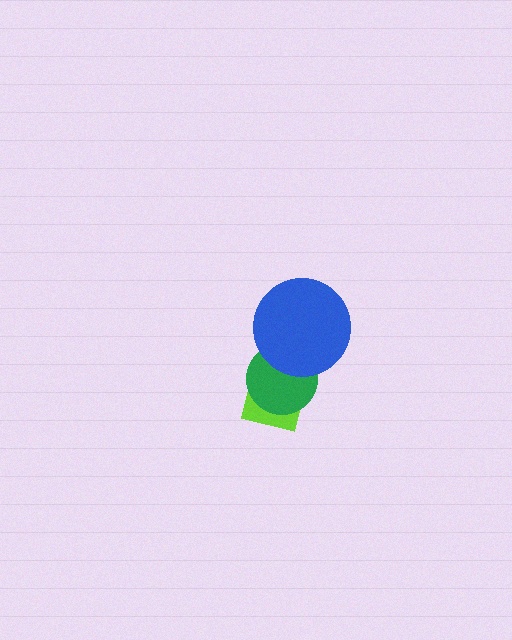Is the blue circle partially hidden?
No, no other shape covers it.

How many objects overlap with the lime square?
1 object overlaps with the lime square.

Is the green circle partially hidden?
Yes, it is partially covered by another shape.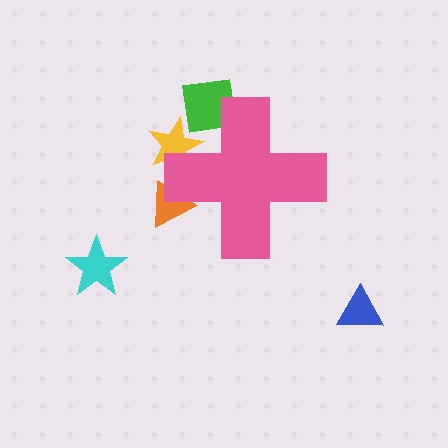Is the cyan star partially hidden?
No, the cyan star is fully visible.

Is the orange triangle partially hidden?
Yes, the orange triangle is partially hidden behind the pink cross.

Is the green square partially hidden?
Yes, the green square is partially hidden behind the pink cross.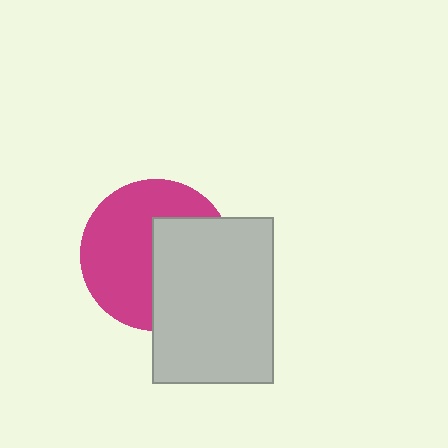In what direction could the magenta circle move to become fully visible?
The magenta circle could move left. That would shift it out from behind the light gray rectangle entirely.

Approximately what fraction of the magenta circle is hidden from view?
Roughly 43% of the magenta circle is hidden behind the light gray rectangle.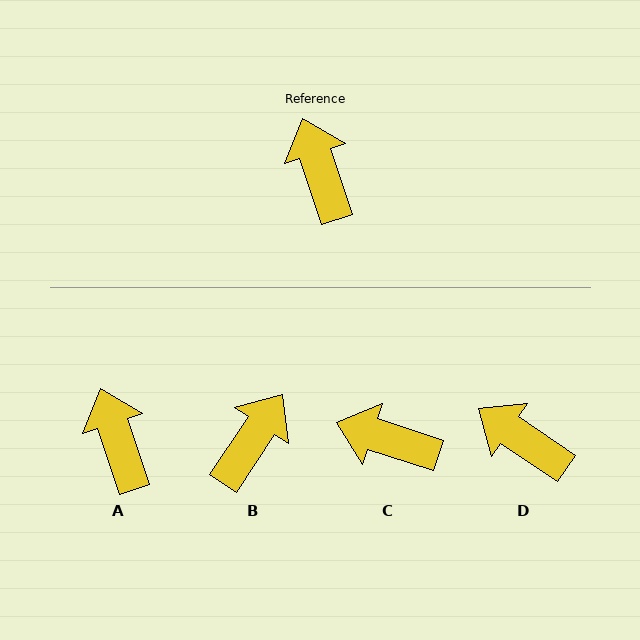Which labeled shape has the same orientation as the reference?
A.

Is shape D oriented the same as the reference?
No, it is off by about 37 degrees.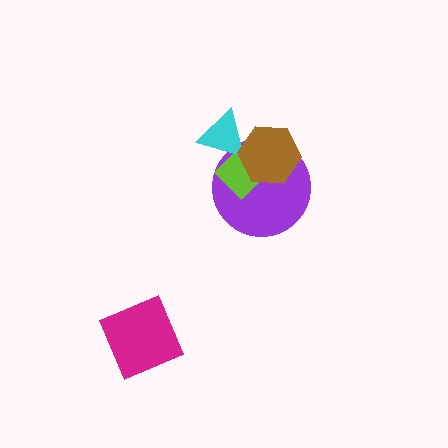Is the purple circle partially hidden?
Yes, it is partially covered by another shape.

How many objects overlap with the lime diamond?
3 objects overlap with the lime diamond.